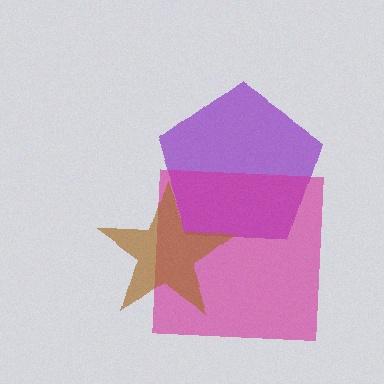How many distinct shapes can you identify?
There are 3 distinct shapes: a purple pentagon, a magenta square, a brown star.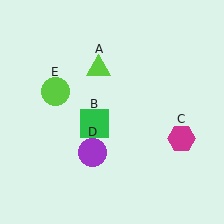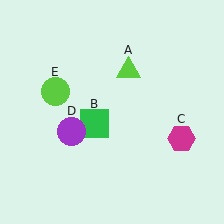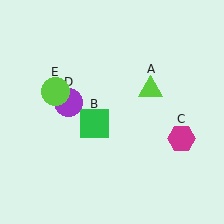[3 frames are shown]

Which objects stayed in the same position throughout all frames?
Green square (object B) and magenta hexagon (object C) and lime circle (object E) remained stationary.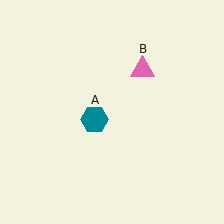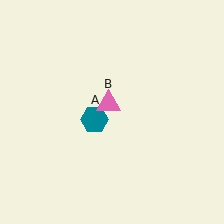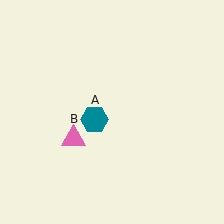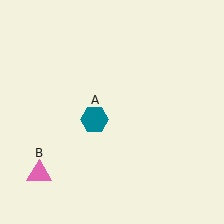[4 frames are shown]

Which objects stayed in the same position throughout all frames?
Teal hexagon (object A) remained stationary.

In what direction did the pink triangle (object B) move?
The pink triangle (object B) moved down and to the left.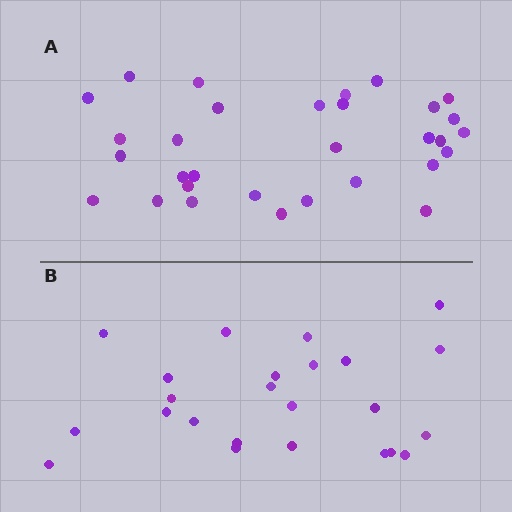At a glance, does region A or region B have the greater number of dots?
Region A (the top region) has more dots.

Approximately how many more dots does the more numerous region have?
Region A has roughly 8 or so more dots than region B.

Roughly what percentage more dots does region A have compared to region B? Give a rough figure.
About 30% more.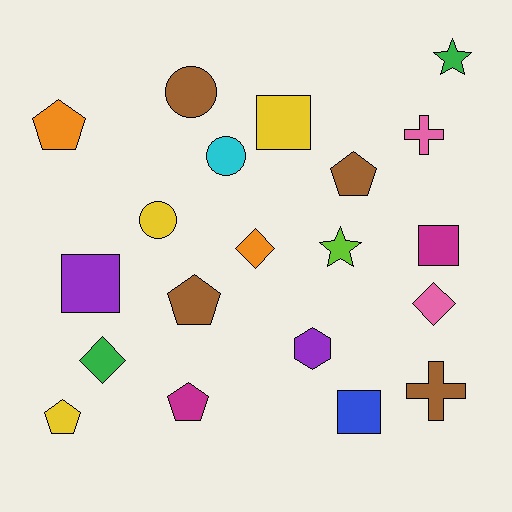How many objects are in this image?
There are 20 objects.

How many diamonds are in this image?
There are 3 diamonds.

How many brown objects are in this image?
There are 4 brown objects.